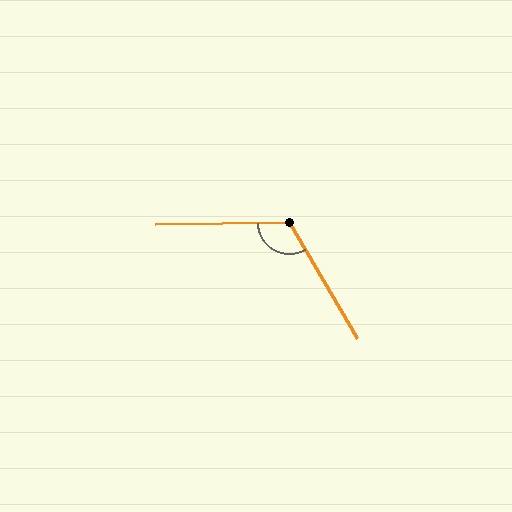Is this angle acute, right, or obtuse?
It is obtuse.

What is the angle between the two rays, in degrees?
Approximately 120 degrees.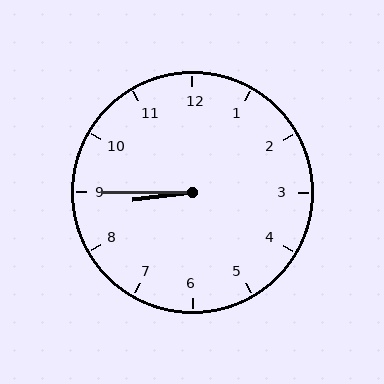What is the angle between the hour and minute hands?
Approximately 8 degrees.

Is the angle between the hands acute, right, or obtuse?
It is acute.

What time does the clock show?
8:45.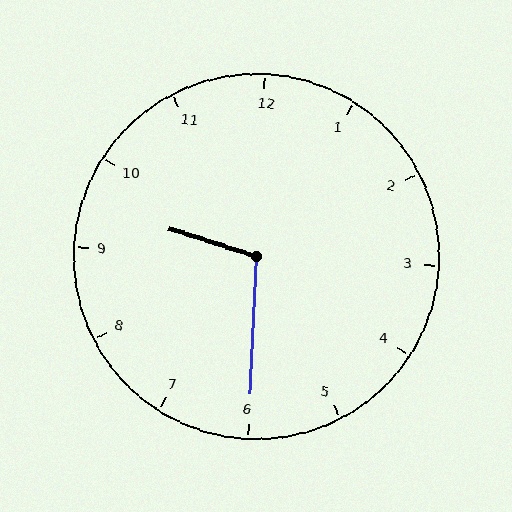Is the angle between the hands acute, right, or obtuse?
It is obtuse.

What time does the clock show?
9:30.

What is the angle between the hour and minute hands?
Approximately 105 degrees.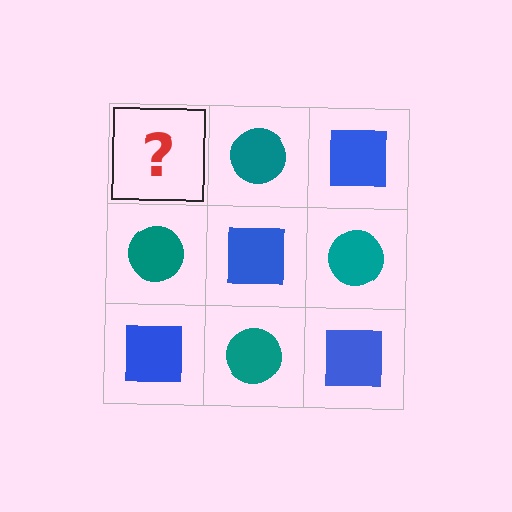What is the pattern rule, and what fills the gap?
The rule is that it alternates blue square and teal circle in a checkerboard pattern. The gap should be filled with a blue square.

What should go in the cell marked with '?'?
The missing cell should contain a blue square.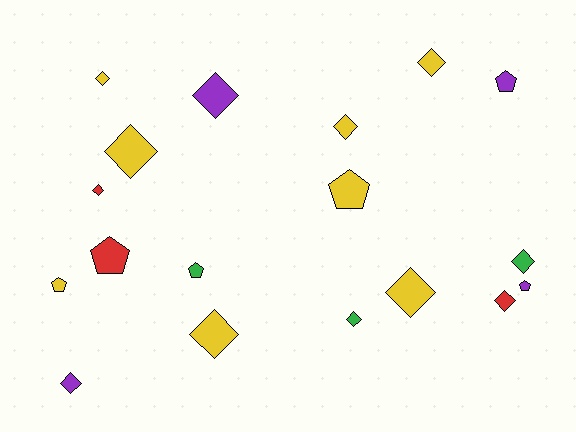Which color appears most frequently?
Yellow, with 8 objects.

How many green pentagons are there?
There is 1 green pentagon.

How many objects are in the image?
There are 18 objects.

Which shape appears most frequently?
Diamond, with 12 objects.